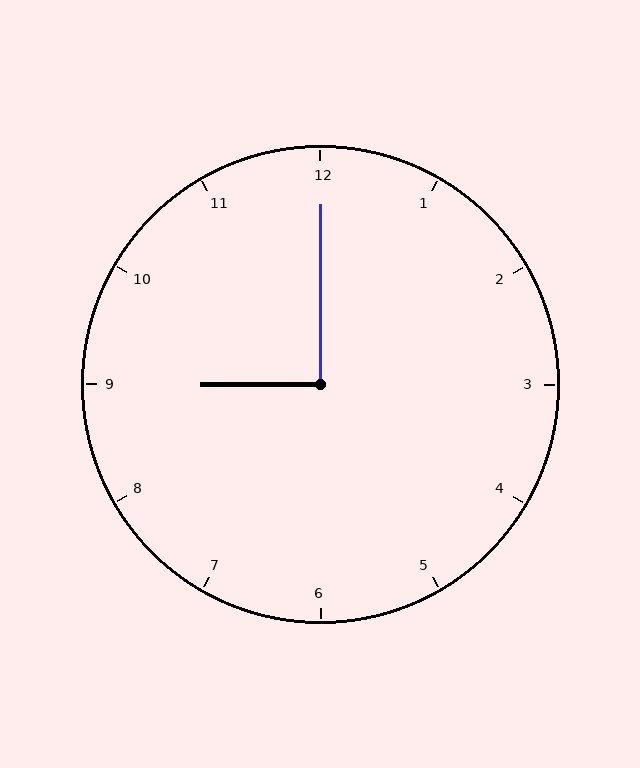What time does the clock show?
9:00.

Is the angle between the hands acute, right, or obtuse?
It is right.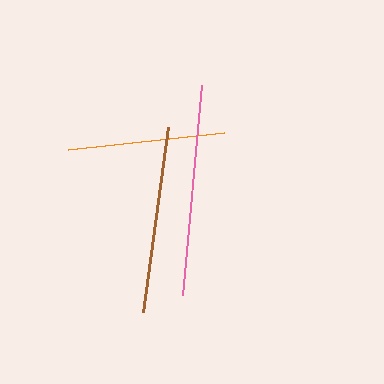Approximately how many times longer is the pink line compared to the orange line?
The pink line is approximately 1.3 times the length of the orange line.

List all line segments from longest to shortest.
From longest to shortest: pink, brown, orange.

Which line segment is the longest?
The pink line is the longest at approximately 211 pixels.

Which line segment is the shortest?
The orange line is the shortest at approximately 157 pixels.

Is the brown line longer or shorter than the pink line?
The pink line is longer than the brown line.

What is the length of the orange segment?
The orange segment is approximately 157 pixels long.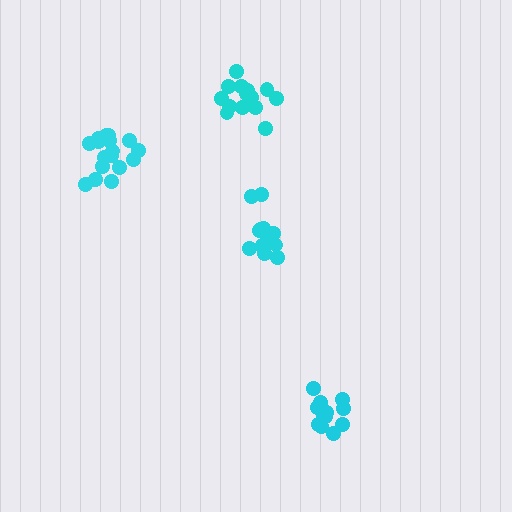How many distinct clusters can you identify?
There are 4 distinct clusters.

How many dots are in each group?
Group 1: 13 dots, Group 2: 12 dots, Group 3: 17 dots, Group 4: 14 dots (56 total).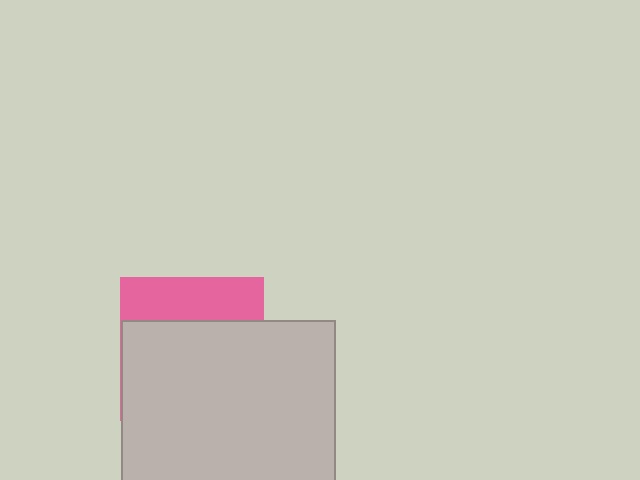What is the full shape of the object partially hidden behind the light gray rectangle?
The partially hidden object is a pink square.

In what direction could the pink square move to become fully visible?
The pink square could move up. That would shift it out from behind the light gray rectangle entirely.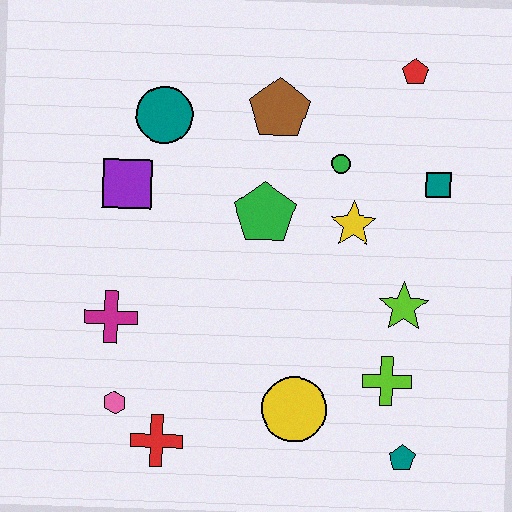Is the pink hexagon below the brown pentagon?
Yes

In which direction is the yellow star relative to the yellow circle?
The yellow star is above the yellow circle.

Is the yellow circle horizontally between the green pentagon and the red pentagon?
Yes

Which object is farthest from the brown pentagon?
The teal pentagon is farthest from the brown pentagon.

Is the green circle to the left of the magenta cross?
No